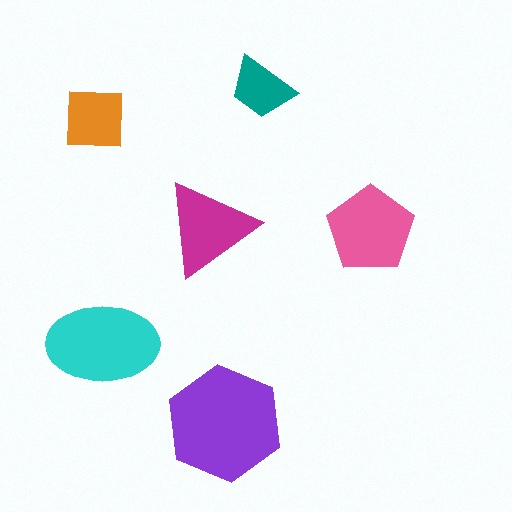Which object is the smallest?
The teal trapezoid.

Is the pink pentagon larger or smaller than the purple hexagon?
Smaller.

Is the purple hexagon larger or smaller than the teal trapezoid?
Larger.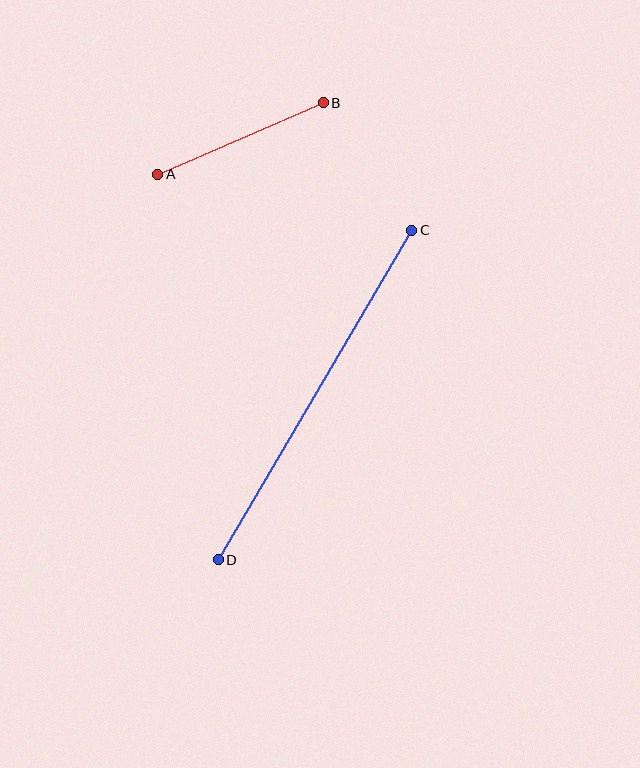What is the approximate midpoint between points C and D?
The midpoint is at approximately (315, 395) pixels.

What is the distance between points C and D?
The distance is approximately 382 pixels.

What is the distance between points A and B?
The distance is approximately 180 pixels.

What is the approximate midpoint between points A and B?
The midpoint is at approximately (241, 138) pixels.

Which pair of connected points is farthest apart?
Points C and D are farthest apart.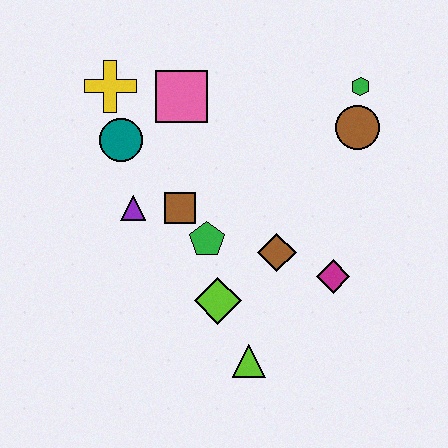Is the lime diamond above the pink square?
No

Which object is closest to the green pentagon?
The brown square is closest to the green pentagon.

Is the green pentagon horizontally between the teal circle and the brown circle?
Yes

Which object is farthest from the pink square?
The lime triangle is farthest from the pink square.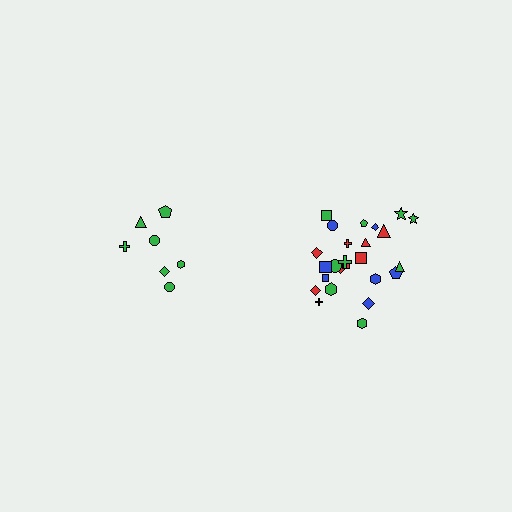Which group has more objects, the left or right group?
The right group.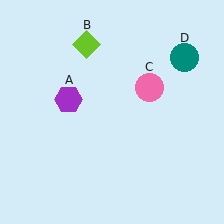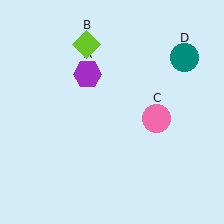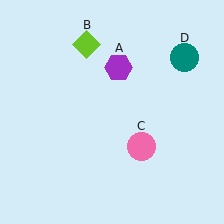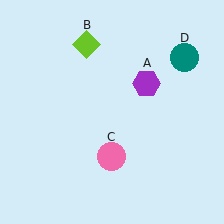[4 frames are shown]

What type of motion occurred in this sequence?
The purple hexagon (object A), pink circle (object C) rotated clockwise around the center of the scene.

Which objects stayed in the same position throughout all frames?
Lime diamond (object B) and teal circle (object D) remained stationary.